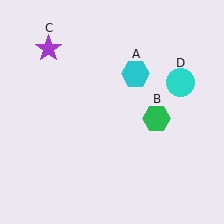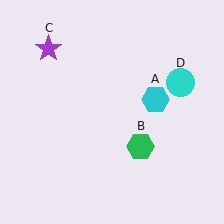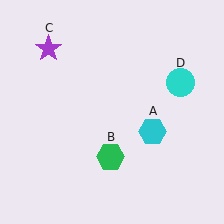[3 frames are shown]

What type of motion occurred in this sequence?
The cyan hexagon (object A), green hexagon (object B) rotated clockwise around the center of the scene.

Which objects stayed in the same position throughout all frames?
Purple star (object C) and cyan circle (object D) remained stationary.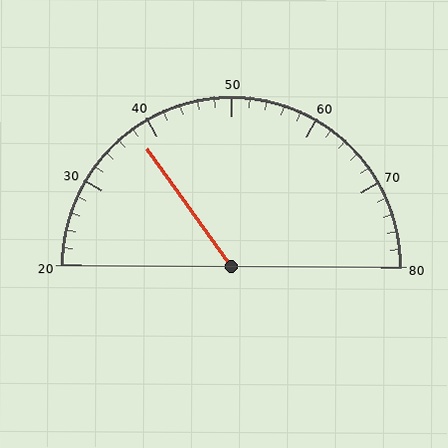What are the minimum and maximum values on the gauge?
The gauge ranges from 20 to 80.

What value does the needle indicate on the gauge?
The needle indicates approximately 38.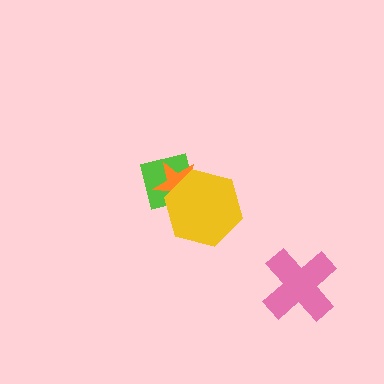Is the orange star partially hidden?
Yes, it is partially covered by another shape.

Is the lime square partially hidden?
Yes, it is partially covered by another shape.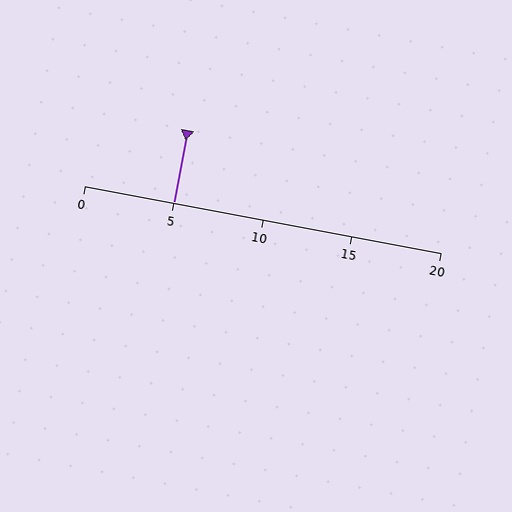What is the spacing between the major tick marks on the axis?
The major ticks are spaced 5 apart.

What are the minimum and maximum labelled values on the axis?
The axis runs from 0 to 20.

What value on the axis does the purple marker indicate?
The marker indicates approximately 5.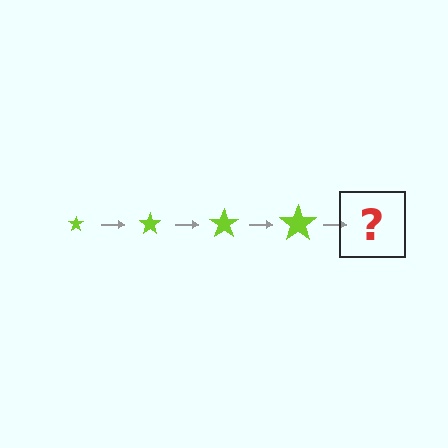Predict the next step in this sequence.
The next step is a lime star, larger than the previous one.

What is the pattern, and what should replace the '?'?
The pattern is that the star gets progressively larger each step. The '?' should be a lime star, larger than the previous one.